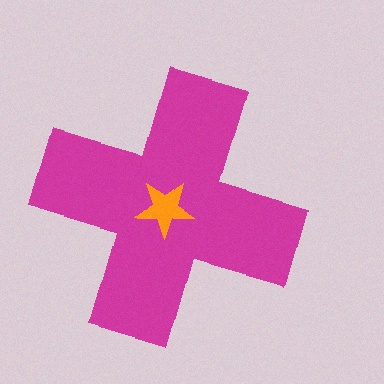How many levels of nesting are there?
2.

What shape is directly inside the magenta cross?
The orange star.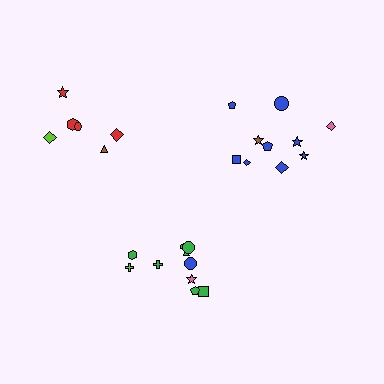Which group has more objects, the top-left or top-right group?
The top-right group.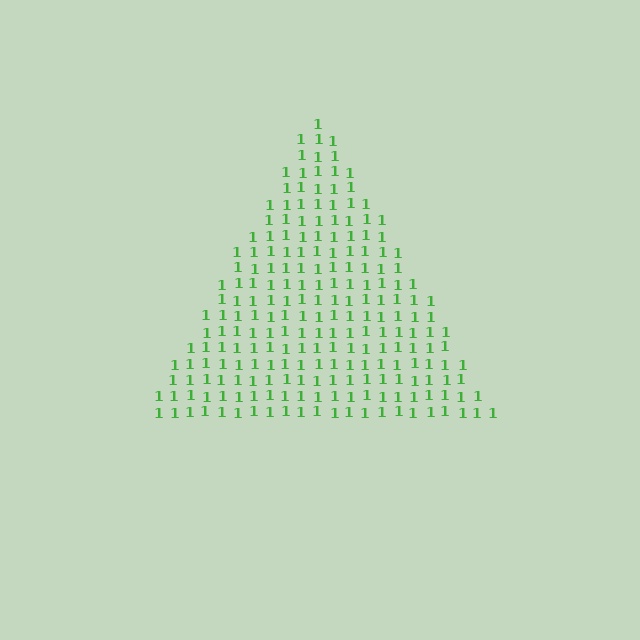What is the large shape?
The large shape is a triangle.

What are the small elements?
The small elements are digit 1's.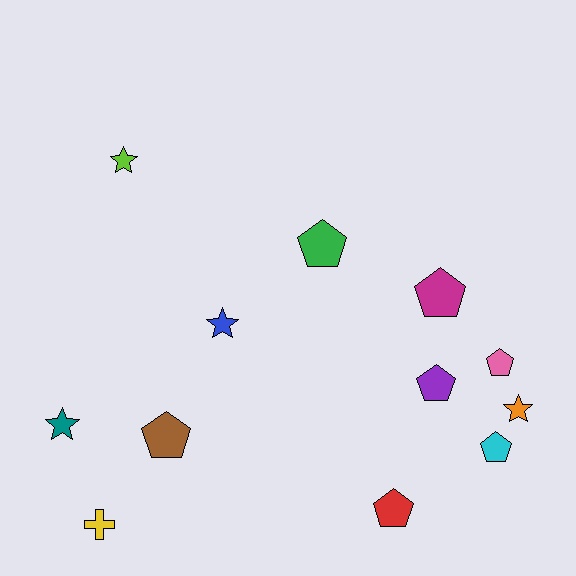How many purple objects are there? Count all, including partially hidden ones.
There is 1 purple object.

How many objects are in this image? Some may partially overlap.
There are 12 objects.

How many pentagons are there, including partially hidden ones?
There are 7 pentagons.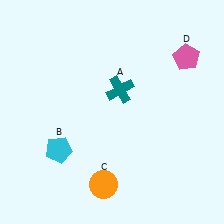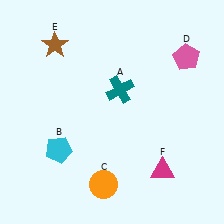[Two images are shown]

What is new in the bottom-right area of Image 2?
A magenta triangle (F) was added in the bottom-right area of Image 2.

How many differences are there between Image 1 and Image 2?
There are 2 differences between the two images.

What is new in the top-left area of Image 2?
A brown star (E) was added in the top-left area of Image 2.